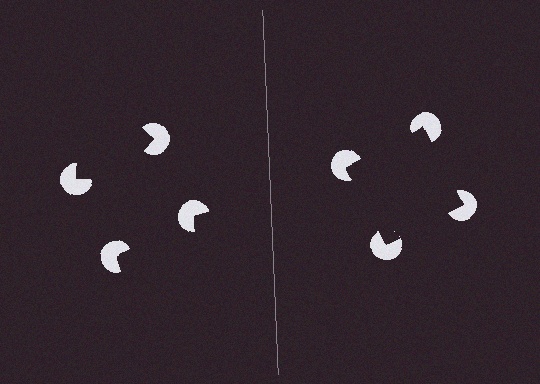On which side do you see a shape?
An illusory square appears on the right side. On the left side the wedge cuts are rotated, so no coherent shape forms.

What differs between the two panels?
The pac-man discs are positioned identically on both sides; only the wedge orientations differ. On the right they align to a square; on the left they are misaligned.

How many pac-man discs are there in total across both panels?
8 — 4 on each side.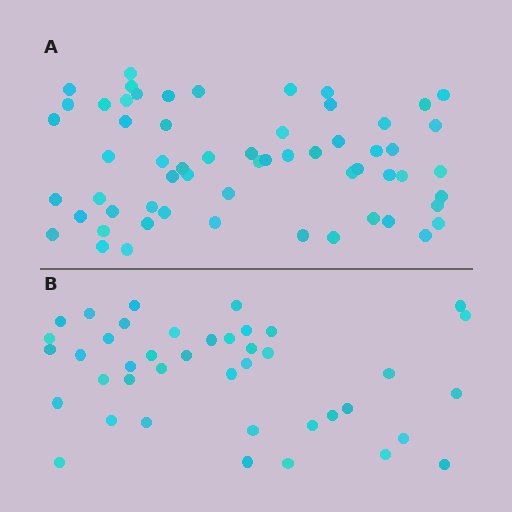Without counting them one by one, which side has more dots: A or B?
Region A (the top region) has more dots.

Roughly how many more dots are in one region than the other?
Region A has approximately 20 more dots than region B.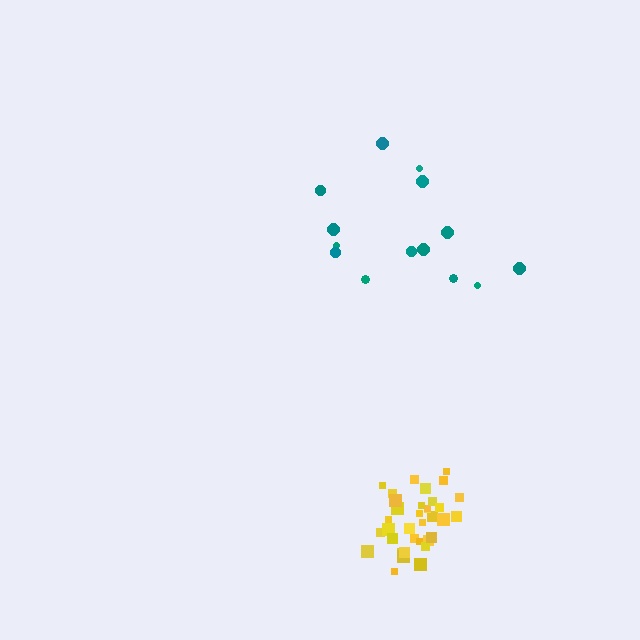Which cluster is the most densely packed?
Yellow.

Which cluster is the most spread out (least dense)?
Teal.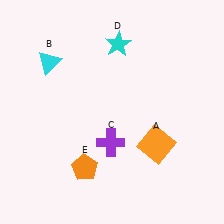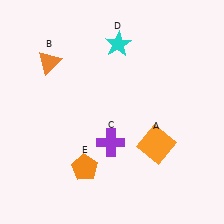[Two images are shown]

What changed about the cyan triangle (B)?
In Image 1, B is cyan. In Image 2, it changed to orange.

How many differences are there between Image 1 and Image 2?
There is 1 difference between the two images.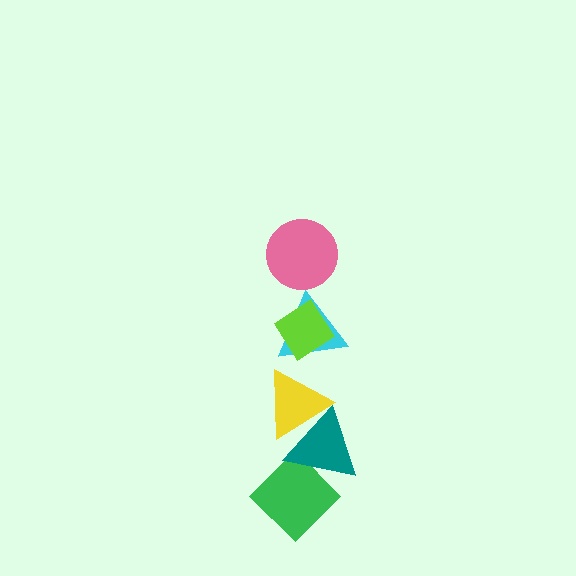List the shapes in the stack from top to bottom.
From top to bottom: the pink circle, the lime diamond, the cyan triangle, the yellow triangle, the teal triangle, the green diamond.